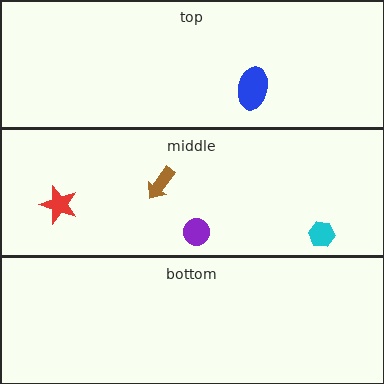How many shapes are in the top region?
1.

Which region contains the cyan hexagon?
The middle region.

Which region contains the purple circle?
The middle region.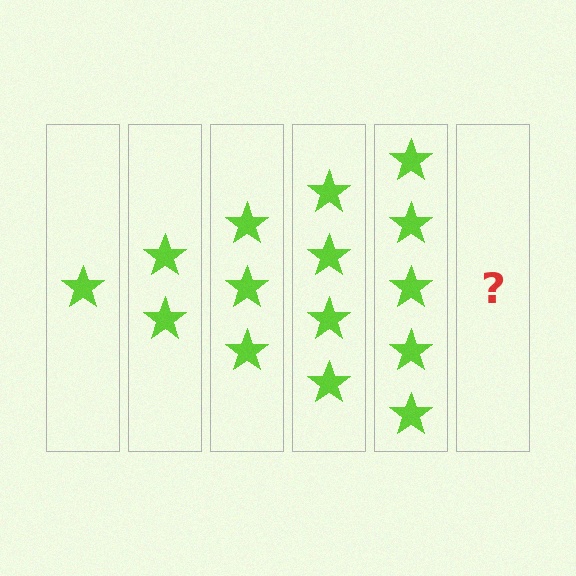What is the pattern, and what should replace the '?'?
The pattern is that each step adds one more star. The '?' should be 6 stars.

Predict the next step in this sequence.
The next step is 6 stars.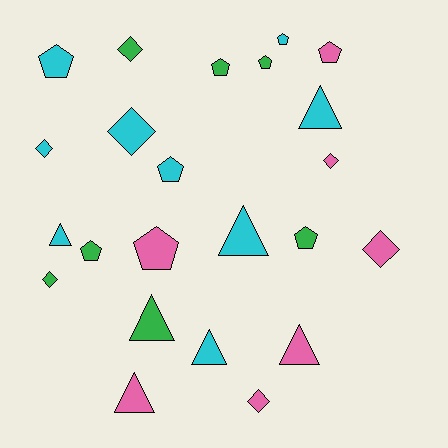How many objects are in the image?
There are 23 objects.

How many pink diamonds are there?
There are 3 pink diamonds.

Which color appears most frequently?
Cyan, with 9 objects.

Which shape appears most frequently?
Pentagon, with 9 objects.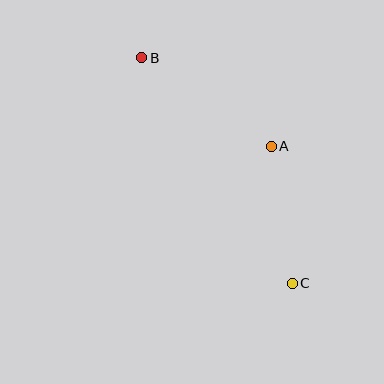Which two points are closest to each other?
Points A and C are closest to each other.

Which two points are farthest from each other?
Points B and C are farthest from each other.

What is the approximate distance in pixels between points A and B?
The distance between A and B is approximately 157 pixels.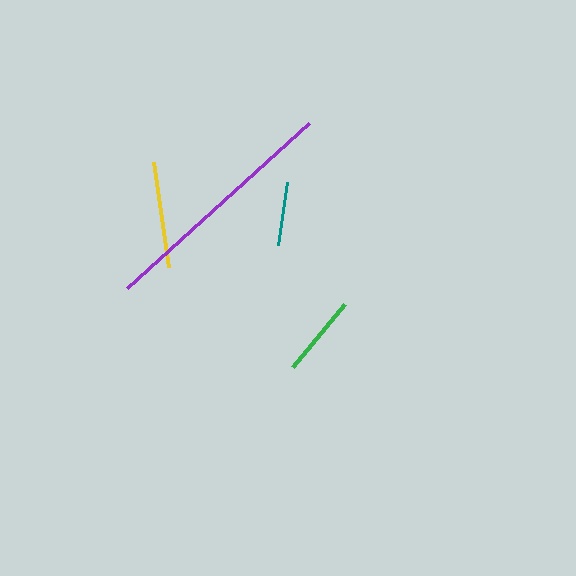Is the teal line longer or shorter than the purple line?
The purple line is longer than the teal line.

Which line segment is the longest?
The purple line is the longest at approximately 246 pixels.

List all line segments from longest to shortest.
From longest to shortest: purple, yellow, green, teal.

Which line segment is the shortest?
The teal line is the shortest at approximately 64 pixels.